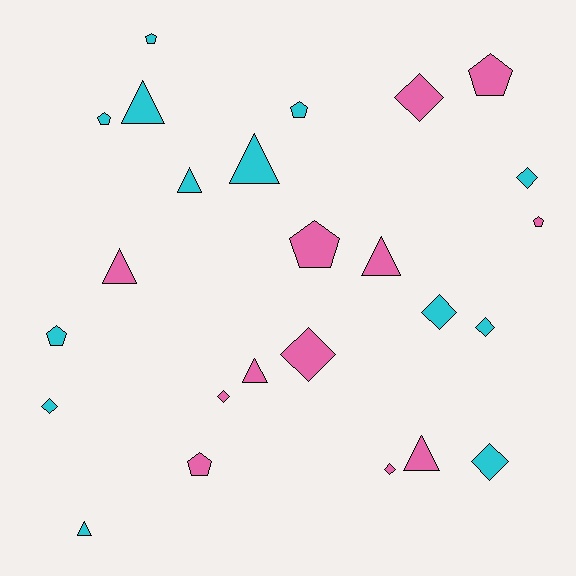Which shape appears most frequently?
Diamond, with 9 objects.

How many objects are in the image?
There are 25 objects.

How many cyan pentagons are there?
There are 4 cyan pentagons.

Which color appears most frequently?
Cyan, with 13 objects.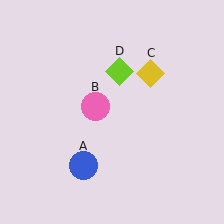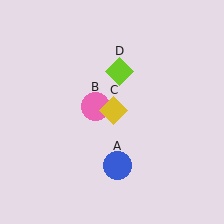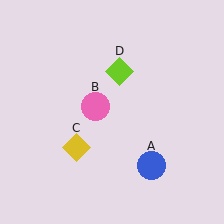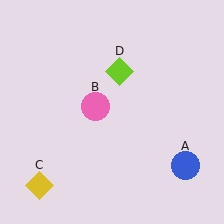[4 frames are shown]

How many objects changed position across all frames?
2 objects changed position: blue circle (object A), yellow diamond (object C).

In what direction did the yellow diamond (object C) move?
The yellow diamond (object C) moved down and to the left.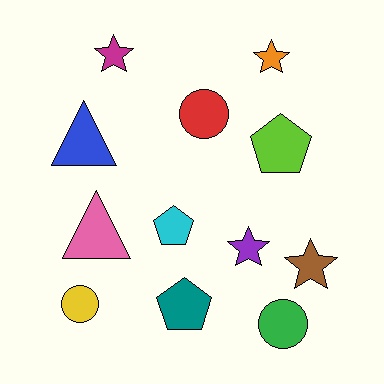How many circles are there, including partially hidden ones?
There are 3 circles.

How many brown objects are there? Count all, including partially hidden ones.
There is 1 brown object.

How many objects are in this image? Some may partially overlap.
There are 12 objects.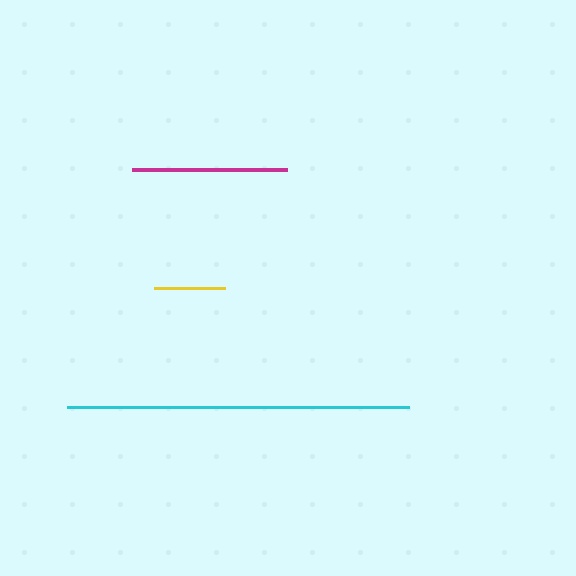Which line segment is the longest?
The cyan line is the longest at approximately 342 pixels.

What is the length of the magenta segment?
The magenta segment is approximately 155 pixels long.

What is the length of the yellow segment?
The yellow segment is approximately 71 pixels long.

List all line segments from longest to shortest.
From longest to shortest: cyan, magenta, yellow.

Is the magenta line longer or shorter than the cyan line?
The cyan line is longer than the magenta line.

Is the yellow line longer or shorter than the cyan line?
The cyan line is longer than the yellow line.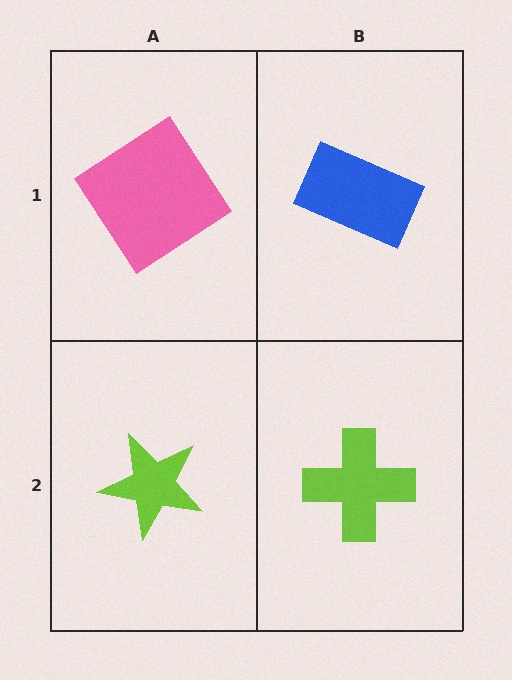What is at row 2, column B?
A lime cross.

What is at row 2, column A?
A lime star.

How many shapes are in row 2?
2 shapes.